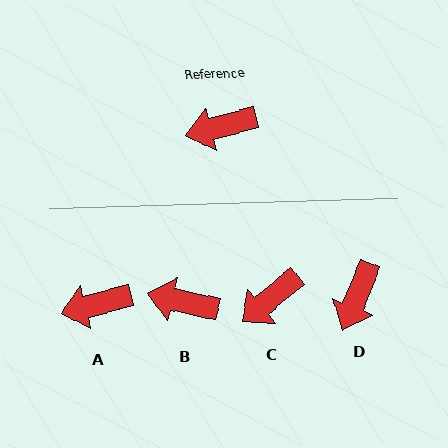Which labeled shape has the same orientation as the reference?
A.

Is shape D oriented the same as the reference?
No, it is off by about 53 degrees.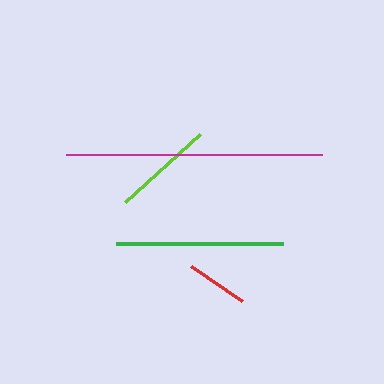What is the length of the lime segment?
The lime segment is approximately 102 pixels long.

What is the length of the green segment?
The green segment is approximately 167 pixels long.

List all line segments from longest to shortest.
From longest to shortest: magenta, green, lime, red.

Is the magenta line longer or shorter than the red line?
The magenta line is longer than the red line.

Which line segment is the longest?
The magenta line is the longest at approximately 256 pixels.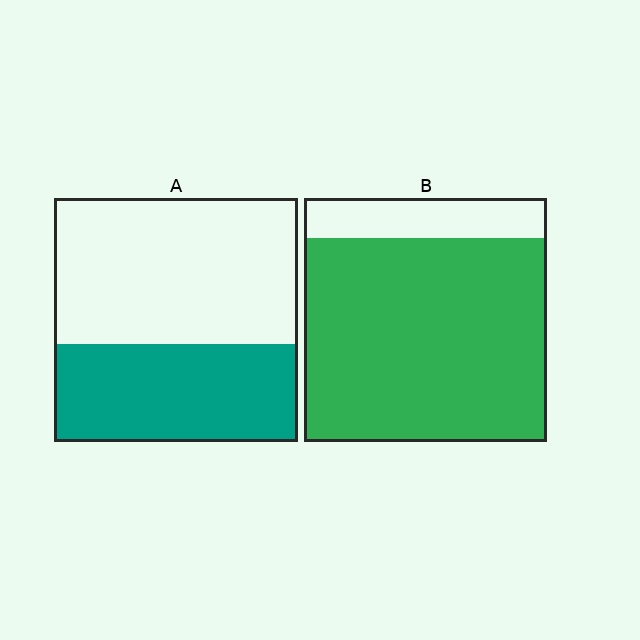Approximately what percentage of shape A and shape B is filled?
A is approximately 40% and B is approximately 85%.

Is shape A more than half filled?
No.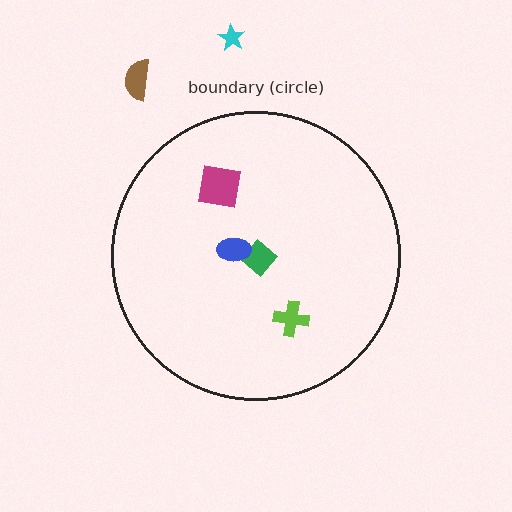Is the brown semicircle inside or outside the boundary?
Outside.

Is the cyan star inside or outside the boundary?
Outside.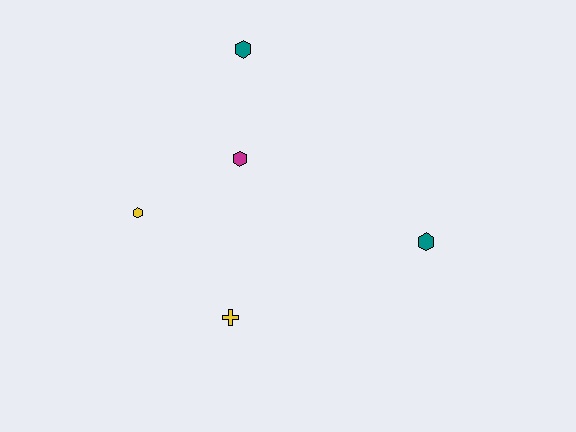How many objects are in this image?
There are 5 objects.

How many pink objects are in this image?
There are no pink objects.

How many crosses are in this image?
There is 1 cross.